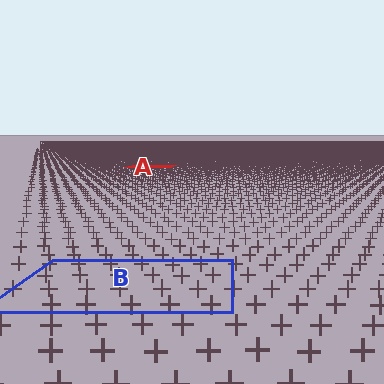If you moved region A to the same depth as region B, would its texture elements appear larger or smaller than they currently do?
They would appear larger. At a closer depth, the same texture elements are projected at a bigger on-screen size.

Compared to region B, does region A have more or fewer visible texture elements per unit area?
Region A has more texture elements per unit area — they are packed more densely because it is farther away.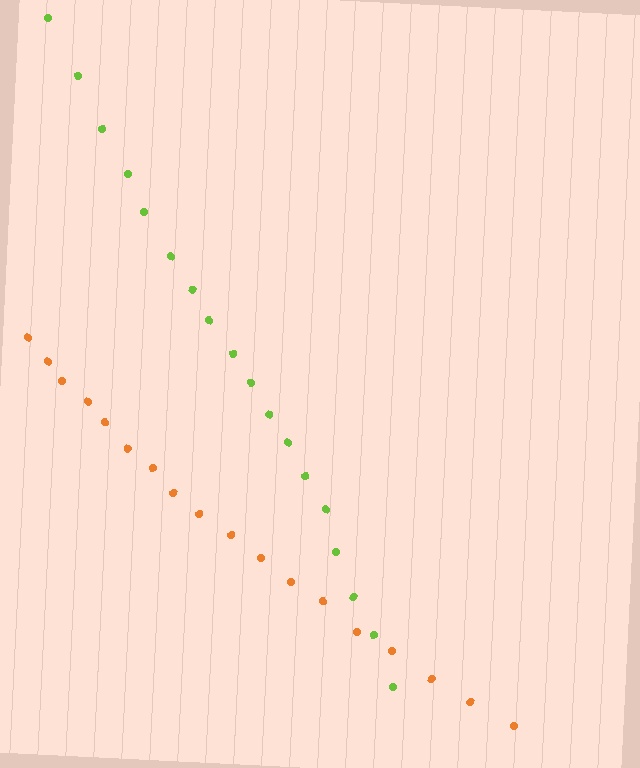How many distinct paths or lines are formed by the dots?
There are 2 distinct paths.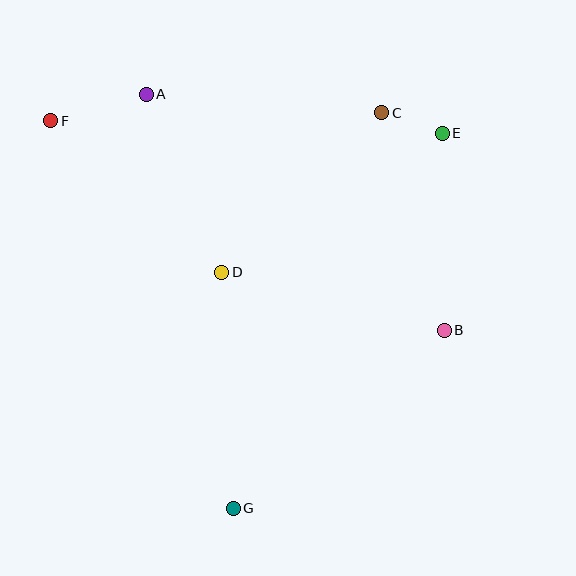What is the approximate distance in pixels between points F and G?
The distance between F and G is approximately 428 pixels.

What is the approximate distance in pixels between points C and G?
The distance between C and G is approximately 422 pixels.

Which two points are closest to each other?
Points C and E are closest to each other.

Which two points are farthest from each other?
Points B and F are farthest from each other.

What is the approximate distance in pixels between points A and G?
The distance between A and G is approximately 423 pixels.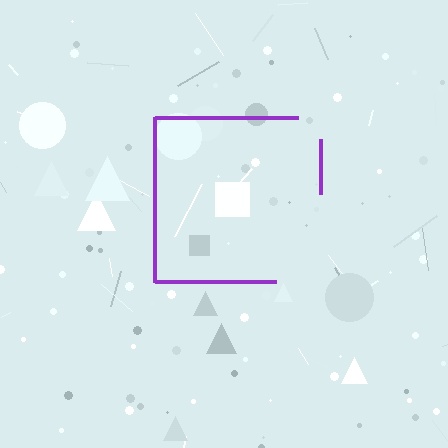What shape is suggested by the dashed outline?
The dashed outline suggests a square.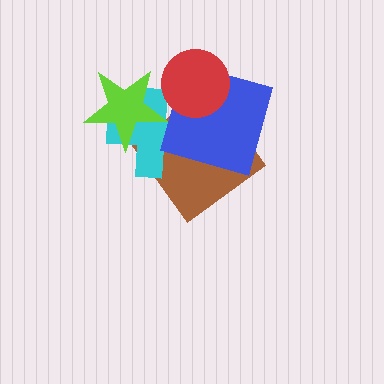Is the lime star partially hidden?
No, no other shape covers it.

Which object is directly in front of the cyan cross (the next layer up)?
The blue square is directly in front of the cyan cross.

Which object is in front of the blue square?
The red circle is in front of the blue square.